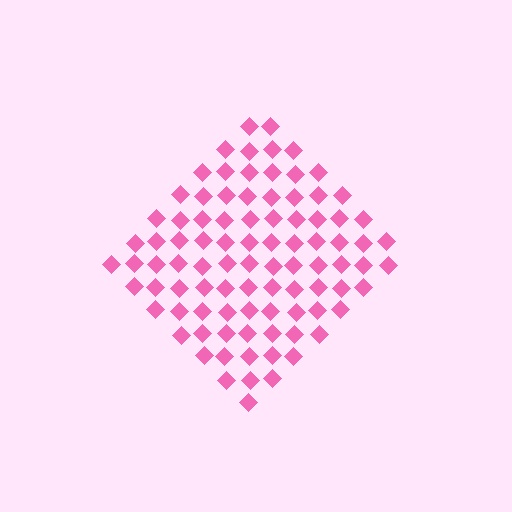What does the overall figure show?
The overall figure shows a diamond.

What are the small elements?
The small elements are diamonds.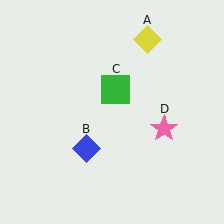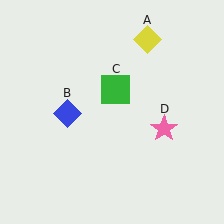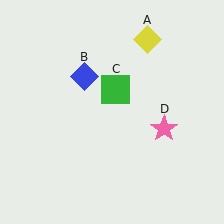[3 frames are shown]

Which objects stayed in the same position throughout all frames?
Yellow diamond (object A) and green square (object C) and pink star (object D) remained stationary.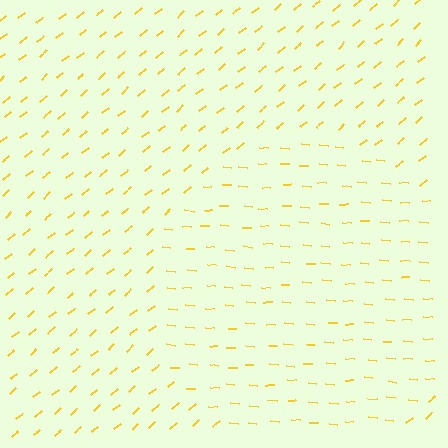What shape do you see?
I see a circle.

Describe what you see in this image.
The image is filled with small yellow line segments. A circle region in the image has lines oriented differently from the surrounding lines, creating a visible texture boundary.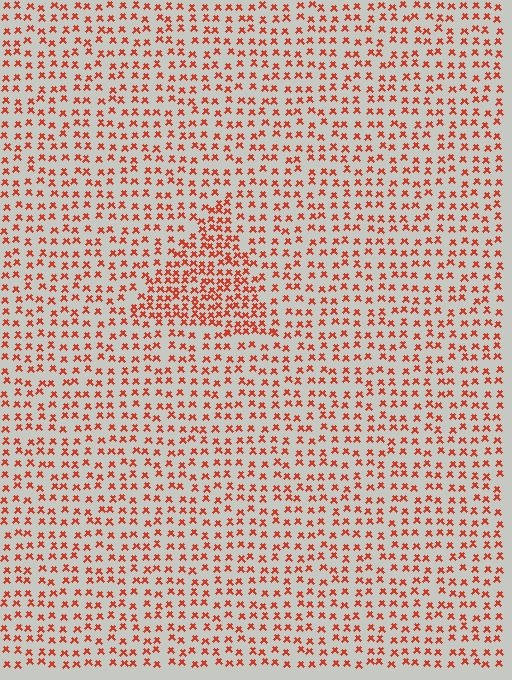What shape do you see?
I see a triangle.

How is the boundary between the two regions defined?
The boundary is defined by a change in element density (approximately 1.9x ratio). All elements are the same color, size, and shape.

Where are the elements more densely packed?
The elements are more densely packed inside the triangle boundary.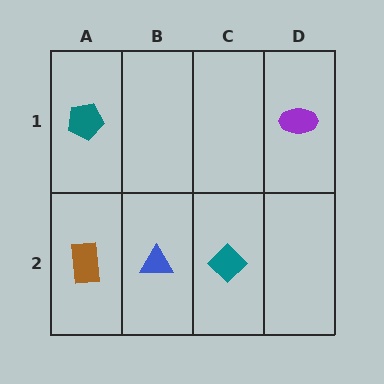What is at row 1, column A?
A teal pentagon.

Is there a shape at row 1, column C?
No, that cell is empty.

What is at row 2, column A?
A brown rectangle.